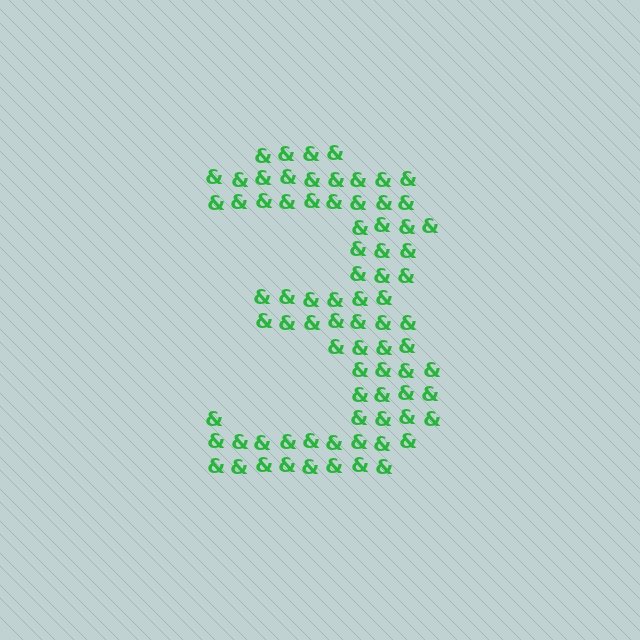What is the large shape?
The large shape is the digit 3.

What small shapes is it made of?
It is made of small ampersands.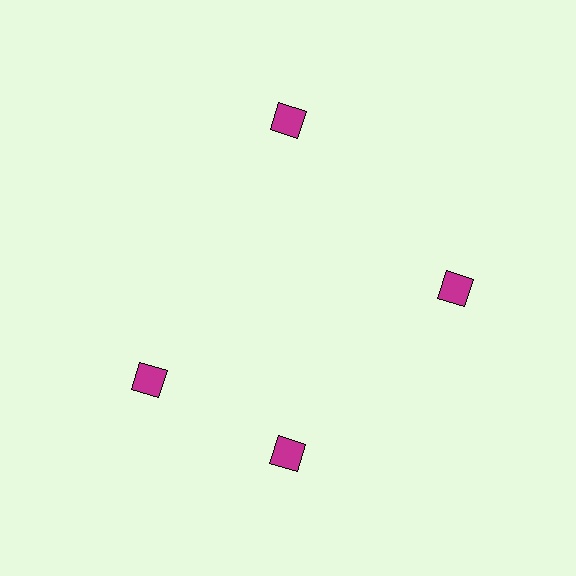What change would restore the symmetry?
The symmetry would be restored by rotating it back into even spacing with its neighbors so that all 4 diamonds sit at equal angles and equal distance from the center.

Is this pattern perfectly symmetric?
No. The 4 magenta diamonds are arranged in a ring, but one element near the 9 o'clock position is rotated out of alignment along the ring, breaking the 4-fold rotational symmetry.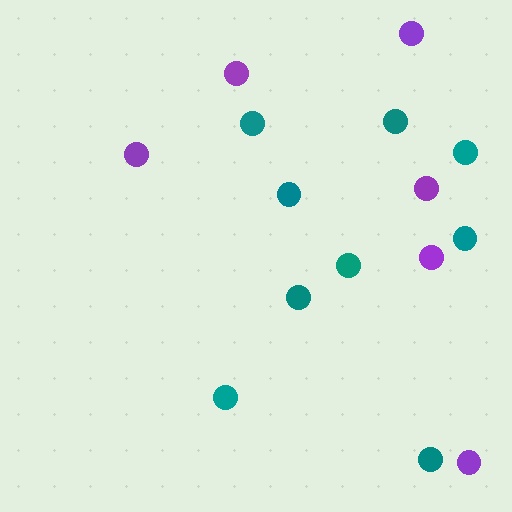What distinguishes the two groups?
There are 2 groups: one group of purple circles (6) and one group of teal circles (9).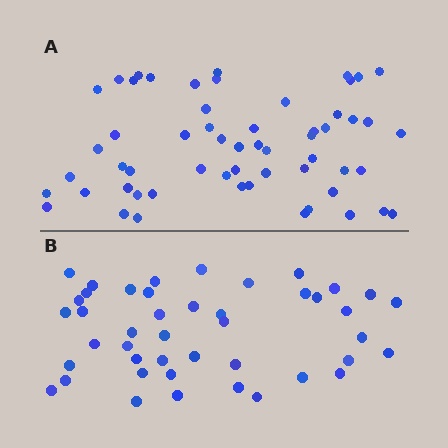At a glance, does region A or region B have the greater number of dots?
Region A (the top region) has more dots.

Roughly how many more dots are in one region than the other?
Region A has approximately 15 more dots than region B.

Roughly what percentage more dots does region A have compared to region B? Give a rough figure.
About 30% more.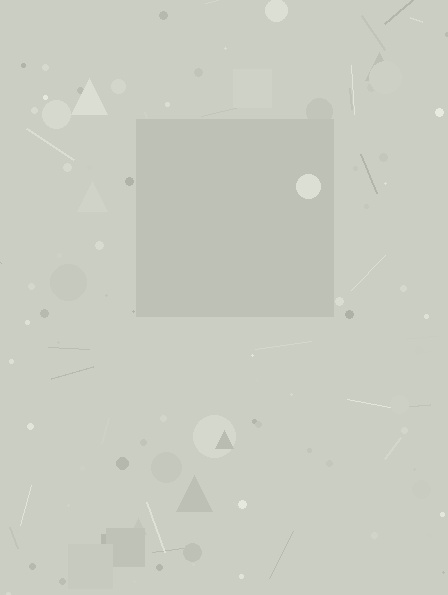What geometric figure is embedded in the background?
A square is embedded in the background.